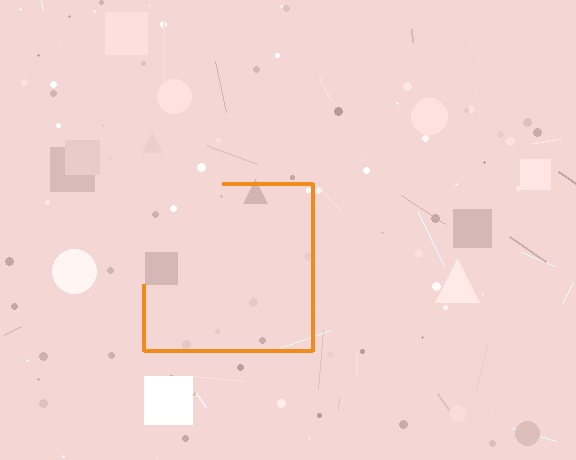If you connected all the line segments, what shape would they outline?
They would outline a square.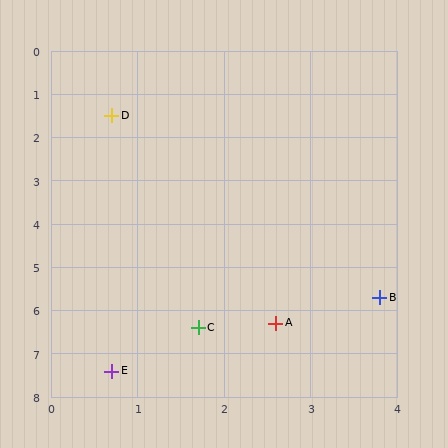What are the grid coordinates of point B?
Point B is at approximately (3.8, 5.7).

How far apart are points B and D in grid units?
Points B and D are about 5.2 grid units apart.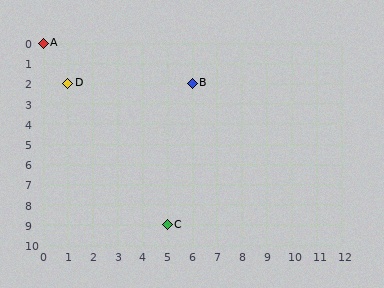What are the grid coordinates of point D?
Point D is at grid coordinates (1, 2).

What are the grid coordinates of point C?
Point C is at grid coordinates (5, 9).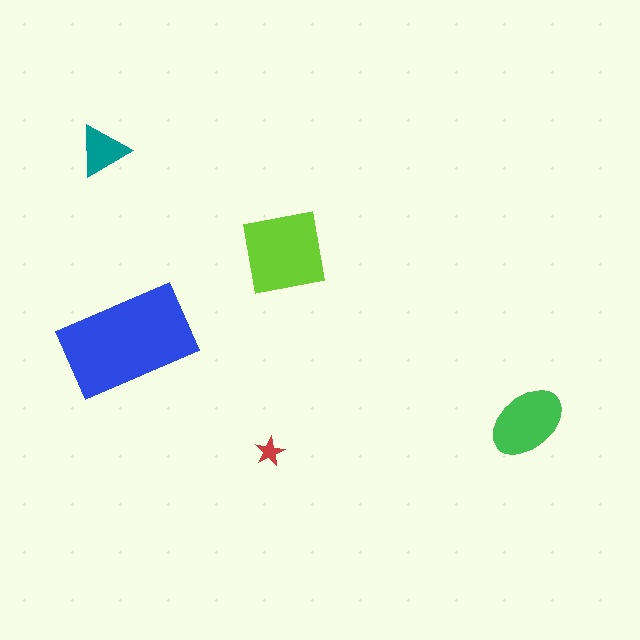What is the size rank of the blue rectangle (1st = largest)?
1st.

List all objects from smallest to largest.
The red star, the teal triangle, the green ellipse, the lime square, the blue rectangle.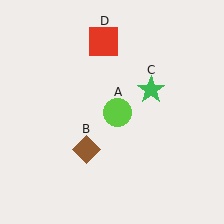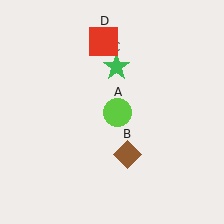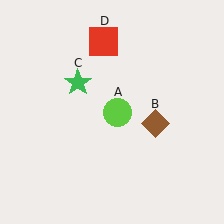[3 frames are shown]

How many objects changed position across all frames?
2 objects changed position: brown diamond (object B), green star (object C).